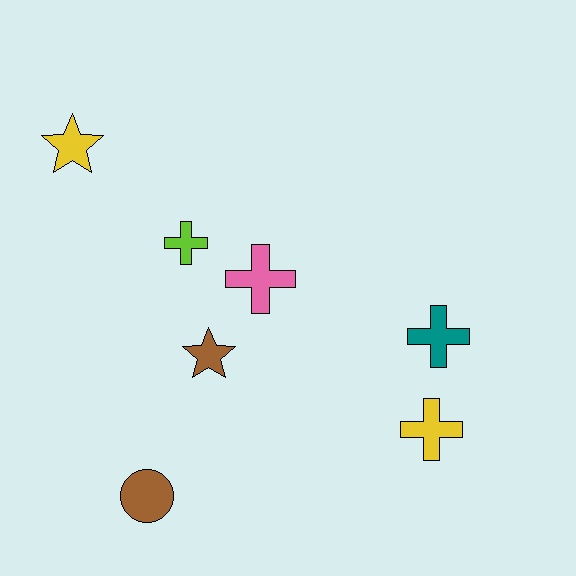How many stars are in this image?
There are 2 stars.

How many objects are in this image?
There are 7 objects.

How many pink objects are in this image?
There is 1 pink object.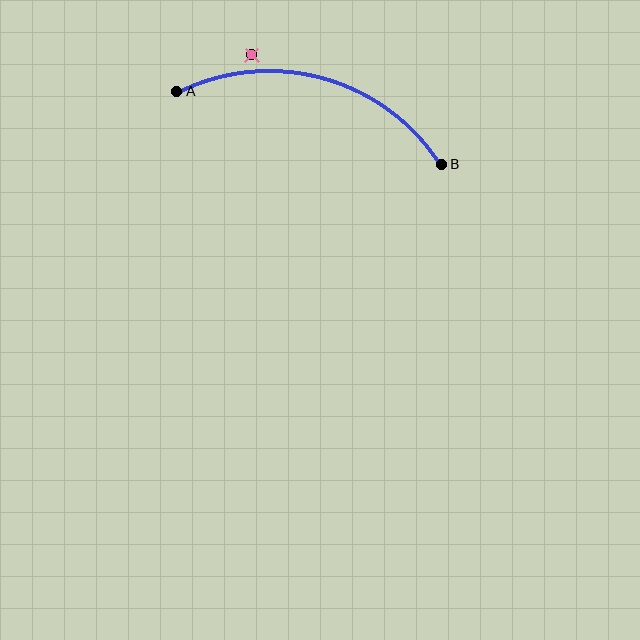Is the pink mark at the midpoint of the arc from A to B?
No — the pink mark does not lie on the arc at all. It sits slightly outside the curve.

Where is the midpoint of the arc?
The arc midpoint is the point on the curve farthest from the straight line joining A and B. It sits above that line.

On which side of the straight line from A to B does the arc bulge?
The arc bulges above the straight line connecting A and B.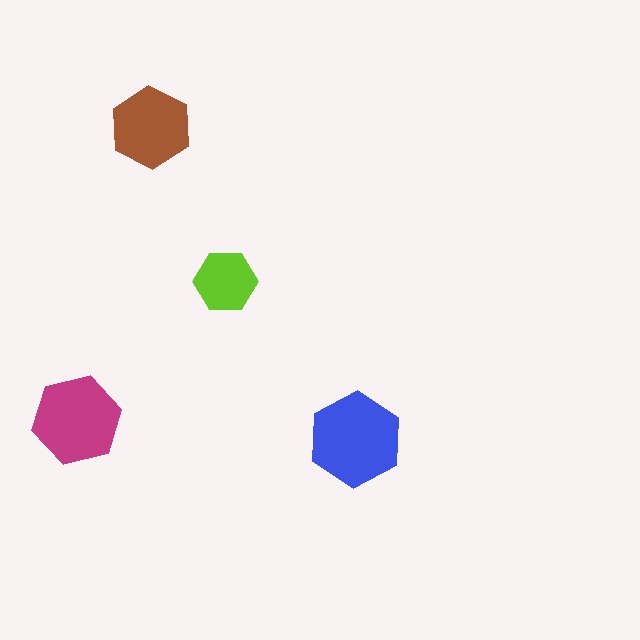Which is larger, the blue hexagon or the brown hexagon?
The blue one.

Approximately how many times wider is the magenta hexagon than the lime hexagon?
About 1.5 times wider.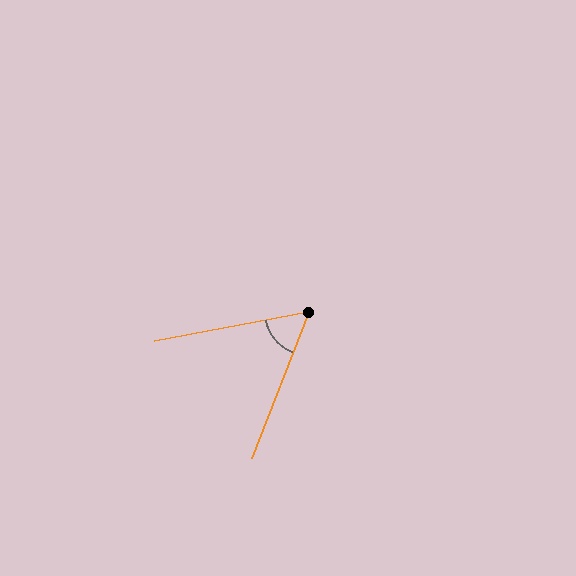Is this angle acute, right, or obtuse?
It is acute.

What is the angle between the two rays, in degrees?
Approximately 58 degrees.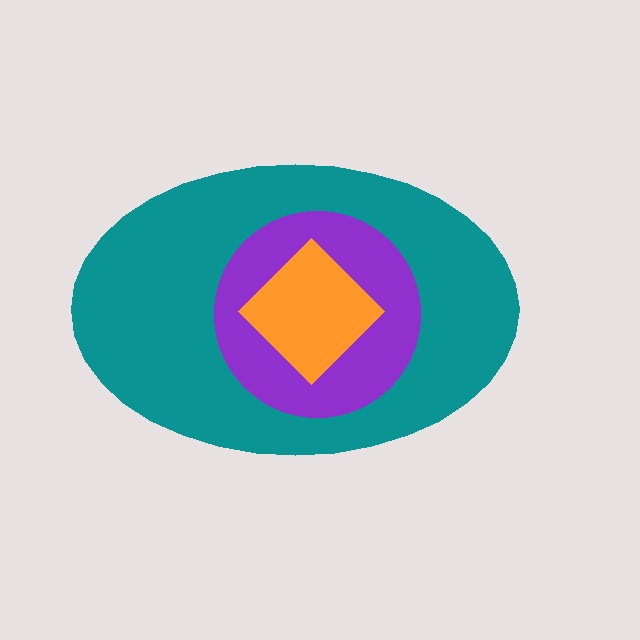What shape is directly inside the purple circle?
The orange diamond.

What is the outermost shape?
The teal ellipse.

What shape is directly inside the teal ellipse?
The purple circle.